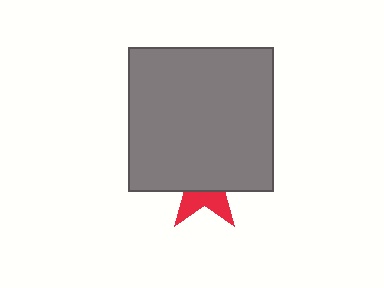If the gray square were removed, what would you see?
You would see the complete red star.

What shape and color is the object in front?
The object in front is a gray square.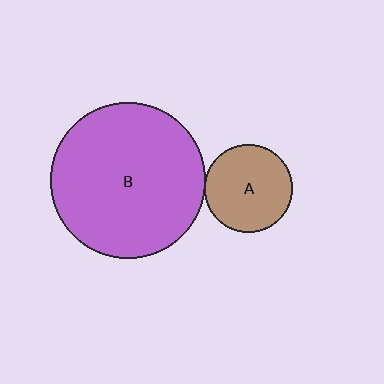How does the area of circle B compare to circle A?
Approximately 3.2 times.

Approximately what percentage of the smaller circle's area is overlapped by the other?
Approximately 5%.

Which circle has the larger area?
Circle B (purple).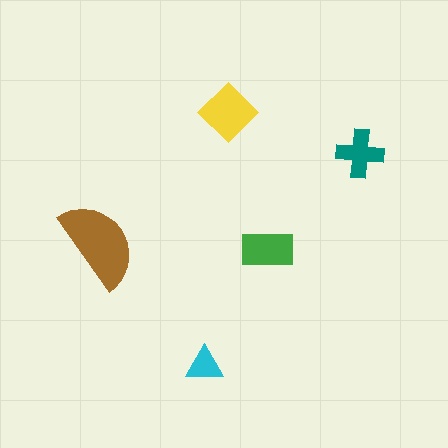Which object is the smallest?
The cyan triangle.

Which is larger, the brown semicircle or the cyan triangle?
The brown semicircle.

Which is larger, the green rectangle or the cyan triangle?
The green rectangle.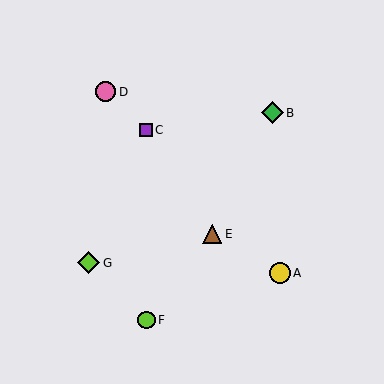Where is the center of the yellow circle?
The center of the yellow circle is at (280, 273).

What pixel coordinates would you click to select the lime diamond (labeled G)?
Click at (89, 263) to select the lime diamond G.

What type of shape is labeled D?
Shape D is a pink circle.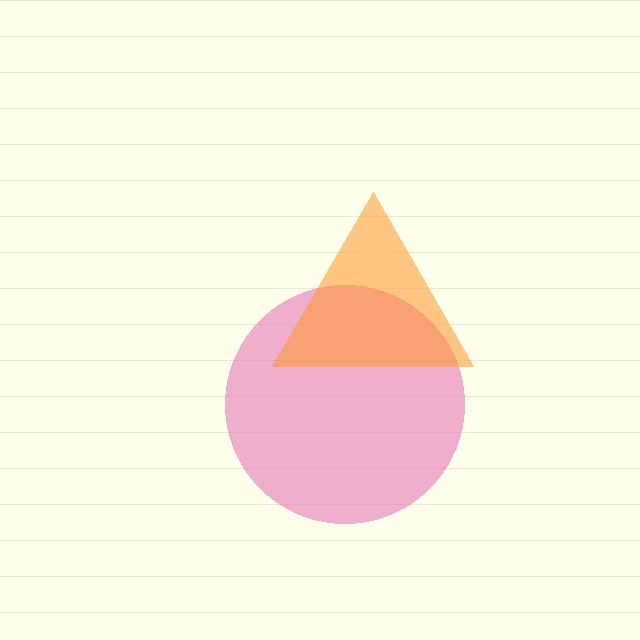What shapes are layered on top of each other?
The layered shapes are: a pink circle, an orange triangle.